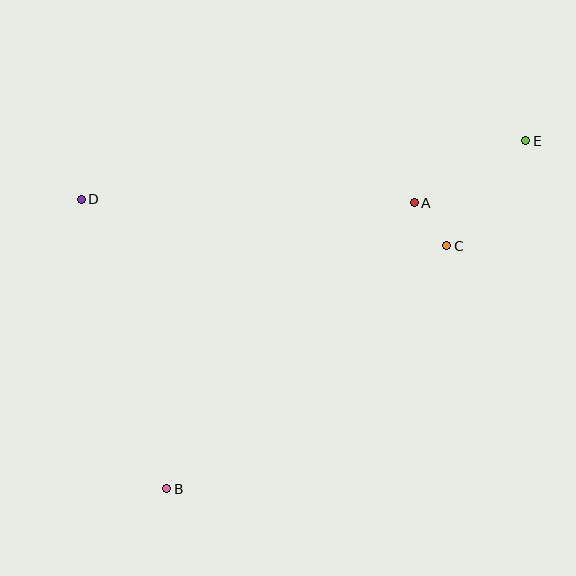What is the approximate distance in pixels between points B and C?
The distance between B and C is approximately 371 pixels.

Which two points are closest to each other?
Points A and C are closest to each other.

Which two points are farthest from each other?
Points B and E are farthest from each other.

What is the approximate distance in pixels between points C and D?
The distance between C and D is approximately 368 pixels.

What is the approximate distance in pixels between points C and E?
The distance between C and E is approximately 131 pixels.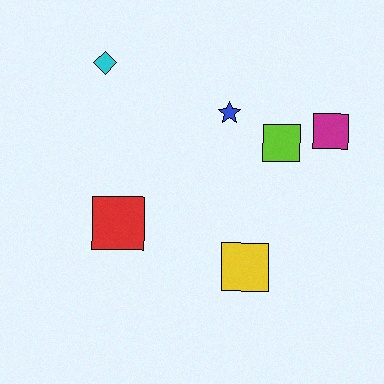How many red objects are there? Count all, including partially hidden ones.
There is 1 red object.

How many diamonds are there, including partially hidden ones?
There is 1 diamond.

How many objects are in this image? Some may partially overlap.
There are 6 objects.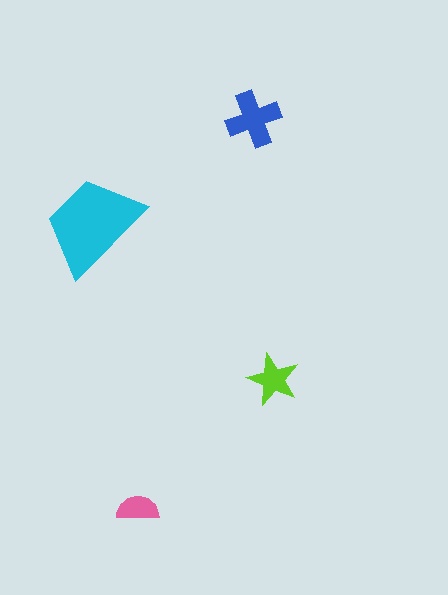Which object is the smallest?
The pink semicircle.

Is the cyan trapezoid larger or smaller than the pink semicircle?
Larger.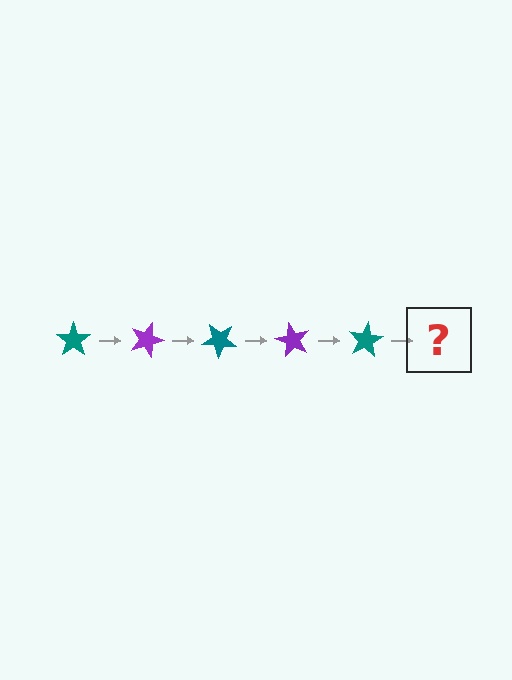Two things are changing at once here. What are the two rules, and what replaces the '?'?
The two rules are that it rotates 20 degrees each step and the color cycles through teal and purple. The '?' should be a purple star, rotated 100 degrees from the start.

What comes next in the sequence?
The next element should be a purple star, rotated 100 degrees from the start.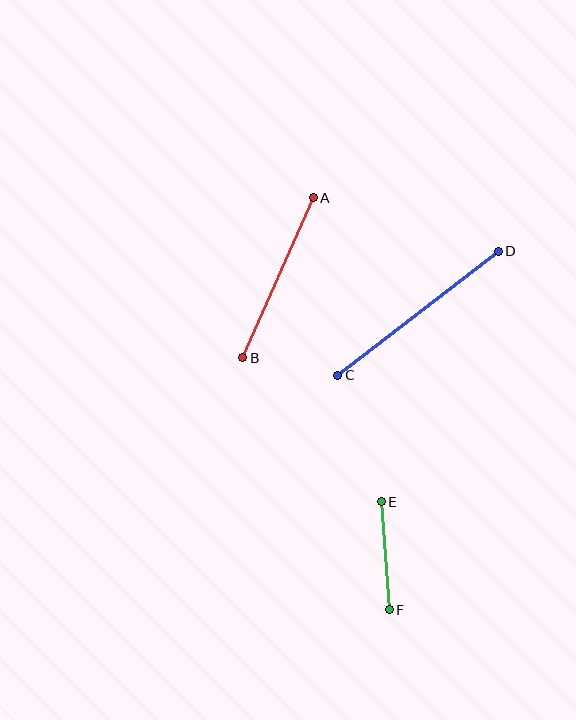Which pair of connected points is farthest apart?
Points C and D are farthest apart.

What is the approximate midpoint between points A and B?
The midpoint is at approximately (278, 278) pixels.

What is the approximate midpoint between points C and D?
The midpoint is at approximately (418, 313) pixels.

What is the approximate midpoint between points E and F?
The midpoint is at approximately (385, 556) pixels.